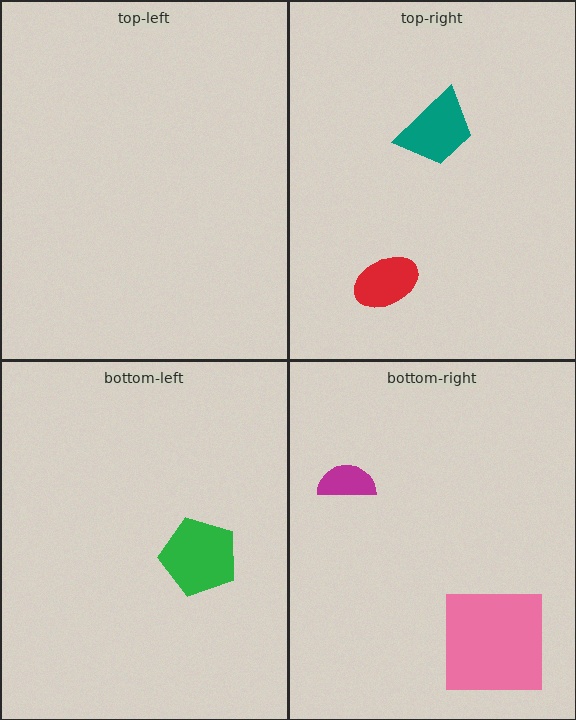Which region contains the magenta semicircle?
The bottom-right region.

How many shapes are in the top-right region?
2.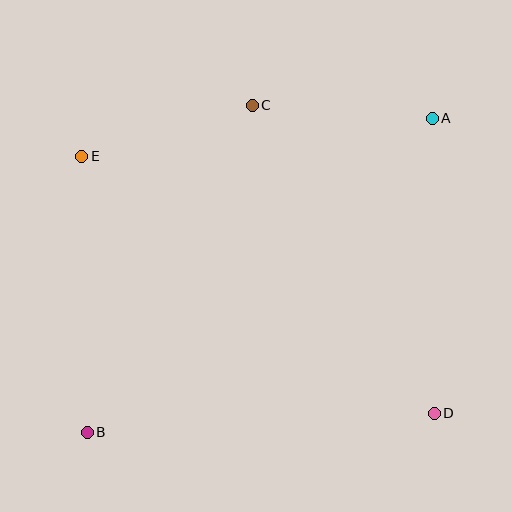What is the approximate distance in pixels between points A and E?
The distance between A and E is approximately 353 pixels.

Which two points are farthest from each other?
Points A and B are farthest from each other.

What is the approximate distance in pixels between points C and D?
The distance between C and D is approximately 358 pixels.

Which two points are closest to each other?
Points C and E are closest to each other.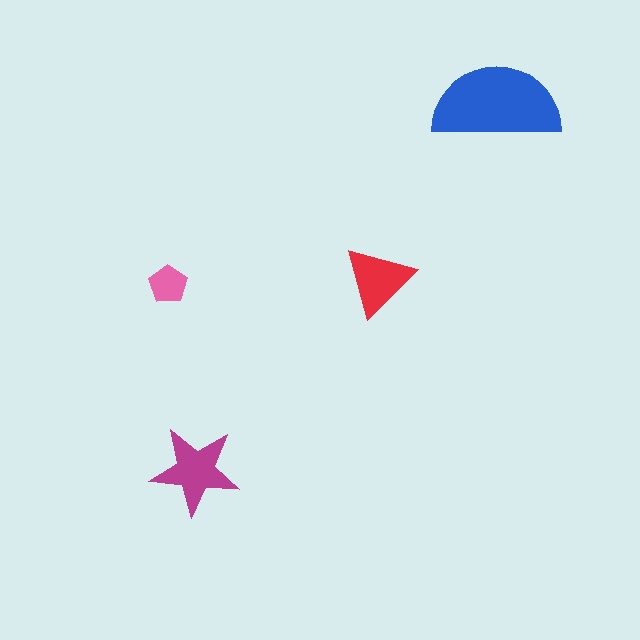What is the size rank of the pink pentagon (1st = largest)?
4th.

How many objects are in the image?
There are 4 objects in the image.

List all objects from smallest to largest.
The pink pentagon, the red triangle, the magenta star, the blue semicircle.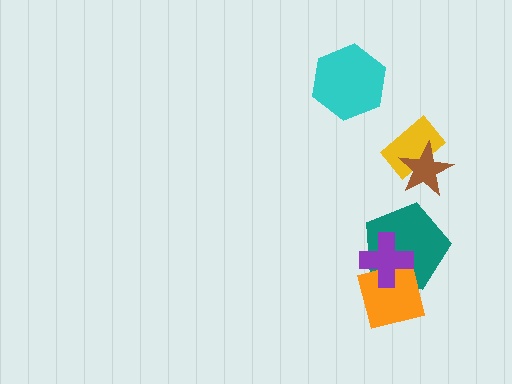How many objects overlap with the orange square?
2 objects overlap with the orange square.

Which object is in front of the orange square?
The purple cross is in front of the orange square.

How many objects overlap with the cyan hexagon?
0 objects overlap with the cyan hexagon.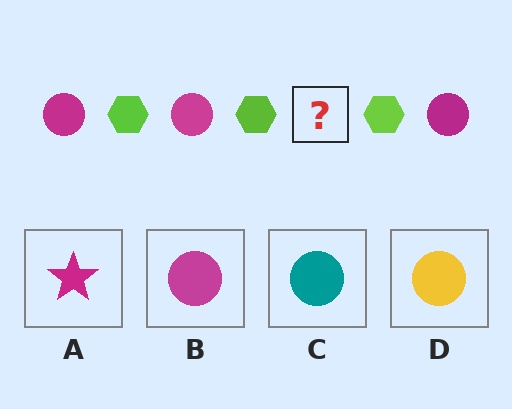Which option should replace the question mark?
Option B.